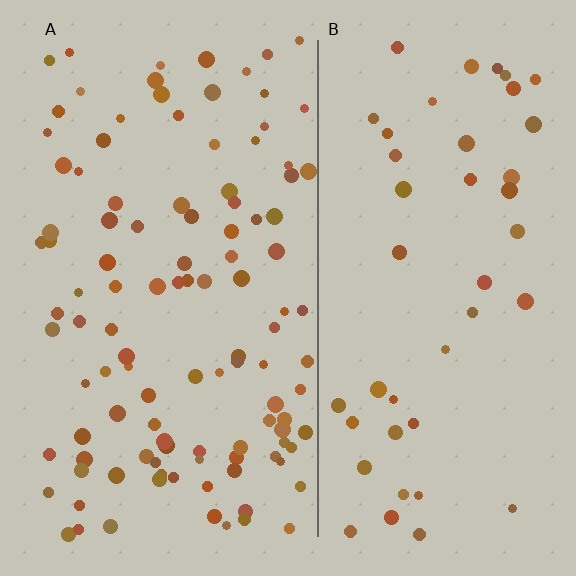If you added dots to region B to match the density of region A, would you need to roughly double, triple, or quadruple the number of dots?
Approximately double.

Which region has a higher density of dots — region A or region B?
A (the left).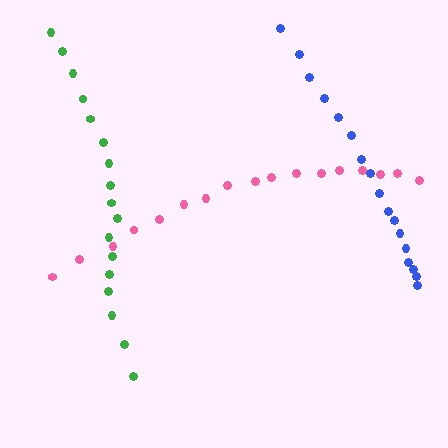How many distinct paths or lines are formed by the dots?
There are 3 distinct paths.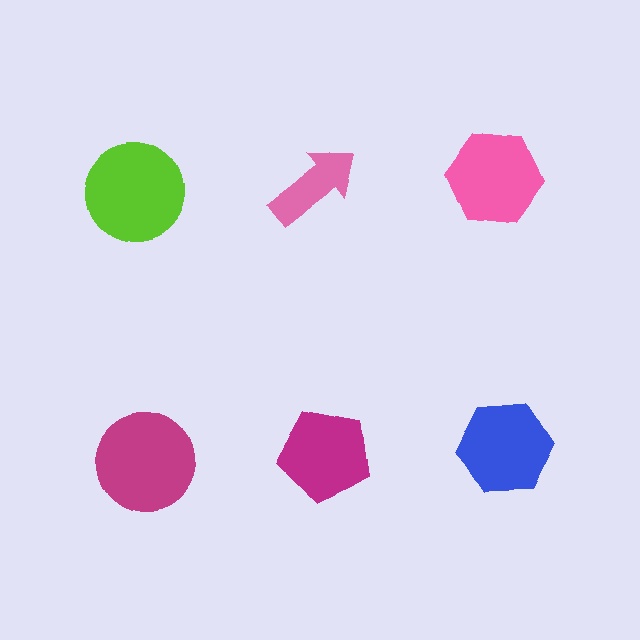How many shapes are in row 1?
3 shapes.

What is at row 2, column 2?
A magenta pentagon.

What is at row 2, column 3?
A blue hexagon.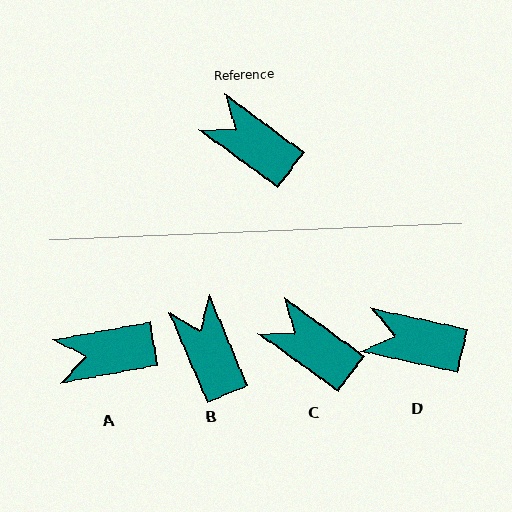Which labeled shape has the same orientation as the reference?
C.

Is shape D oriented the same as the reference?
No, it is off by about 24 degrees.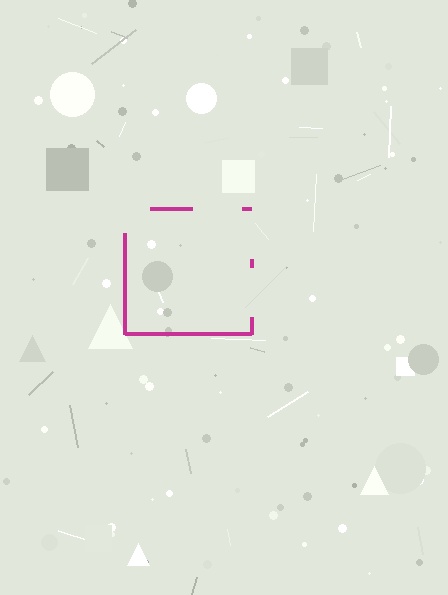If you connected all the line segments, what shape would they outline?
They would outline a square.